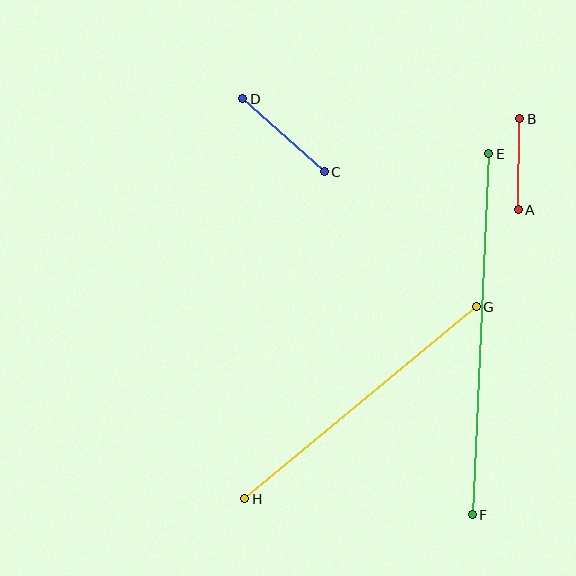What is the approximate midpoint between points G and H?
The midpoint is at approximately (360, 403) pixels.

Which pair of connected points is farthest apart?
Points E and F are farthest apart.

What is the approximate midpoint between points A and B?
The midpoint is at approximately (519, 164) pixels.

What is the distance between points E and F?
The distance is approximately 362 pixels.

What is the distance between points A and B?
The distance is approximately 91 pixels.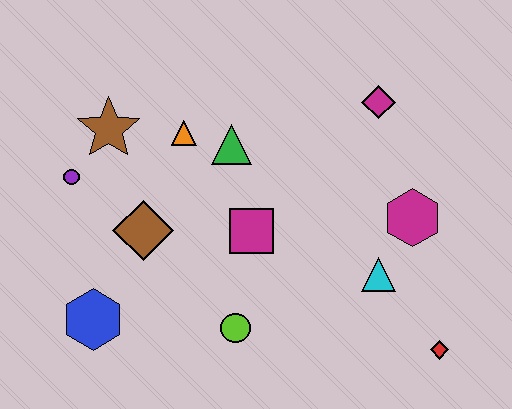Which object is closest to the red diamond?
The cyan triangle is closest to the red diamond.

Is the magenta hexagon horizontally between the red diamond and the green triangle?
Yes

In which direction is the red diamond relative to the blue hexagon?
The red diamond is to the right of the blue hexagon.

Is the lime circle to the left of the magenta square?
Yes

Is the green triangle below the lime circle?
No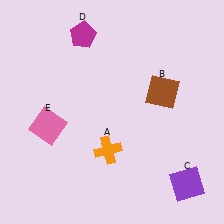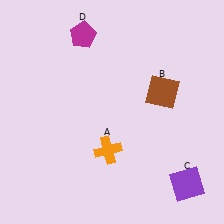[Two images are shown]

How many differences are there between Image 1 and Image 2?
There is 1 difference between the two images.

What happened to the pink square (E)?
The pink square (E) was removed in Image 2. It was in the bottom-left area of Image 1.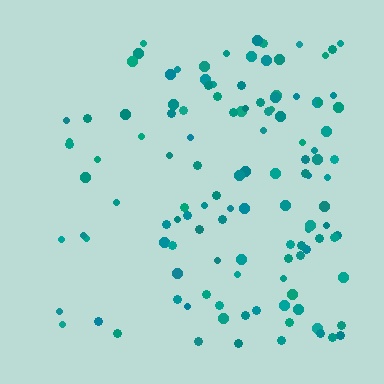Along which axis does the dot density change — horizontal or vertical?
Horizontal.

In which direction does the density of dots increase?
From left to right, with the right side densest.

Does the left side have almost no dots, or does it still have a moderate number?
Still a moderate number, just noticeably fewer than the right.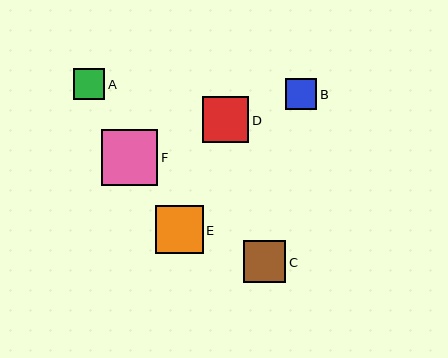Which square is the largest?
Square F is the largest with a size of approximately 56 pixels.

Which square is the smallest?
Square B is the smallest with a size of approximately 31 pixels.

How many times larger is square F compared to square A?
Square F is approximately 1.8 times the size of square A.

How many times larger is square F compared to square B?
Square F is approximately 1.8 times the size of square B.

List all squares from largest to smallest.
From largest to smallest: F, E, D, C, A, B.